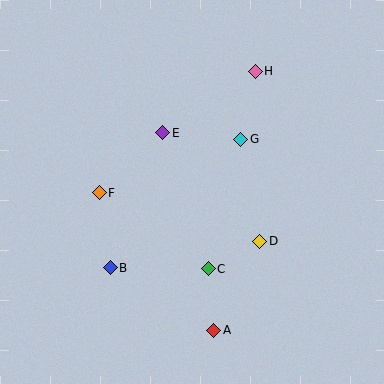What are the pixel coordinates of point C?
Point C is at (208, 269).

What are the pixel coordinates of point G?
Point G is at (241, 139).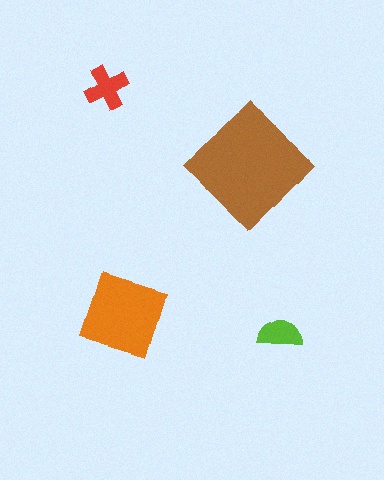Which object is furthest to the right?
The lime semicircle is rightmost.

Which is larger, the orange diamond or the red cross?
The orange diamond.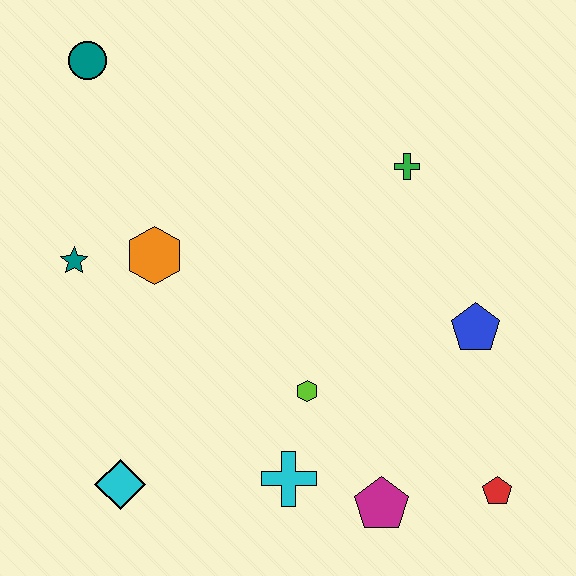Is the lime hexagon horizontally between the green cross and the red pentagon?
No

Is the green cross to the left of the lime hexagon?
No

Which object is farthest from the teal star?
The red pentagon is farthest from the teal star.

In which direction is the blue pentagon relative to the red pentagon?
The blue pentagon is above the red pentagon.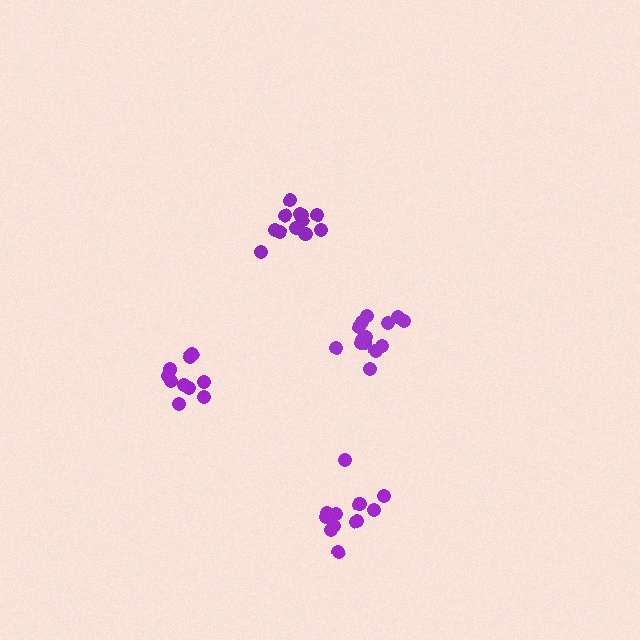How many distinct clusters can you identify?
There are 4 distinct clusters.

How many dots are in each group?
Group 1: 12 dots, Group 2: 14 dots, Group 3: 10 dots, Group 4: 11 dots (47 total).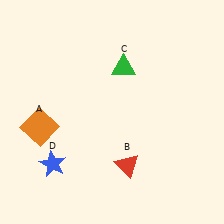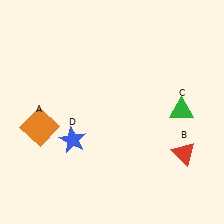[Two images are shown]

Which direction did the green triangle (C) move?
The green triangle (C) moved right.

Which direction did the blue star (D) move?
The blue star (D) moved up.